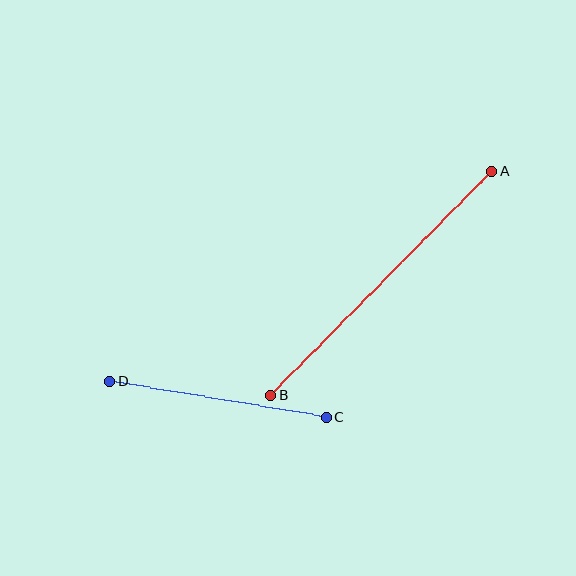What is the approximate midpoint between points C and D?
The midpoint is at approximately (218, 399) pixels.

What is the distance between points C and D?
The distance is approximately 219 pixels.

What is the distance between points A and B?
The distance is approximately 315 pixels.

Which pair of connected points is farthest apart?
Points A and B are farthest apart.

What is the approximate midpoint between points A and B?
The midpoint is at approximately (381, 283) pixels.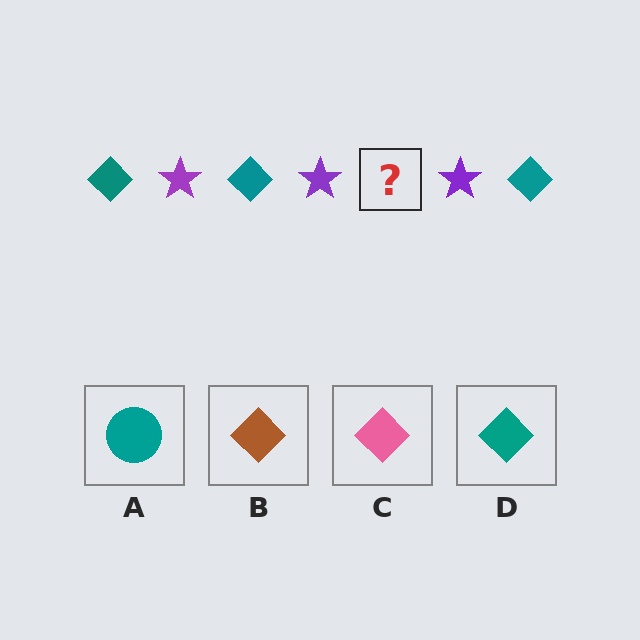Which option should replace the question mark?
Option D.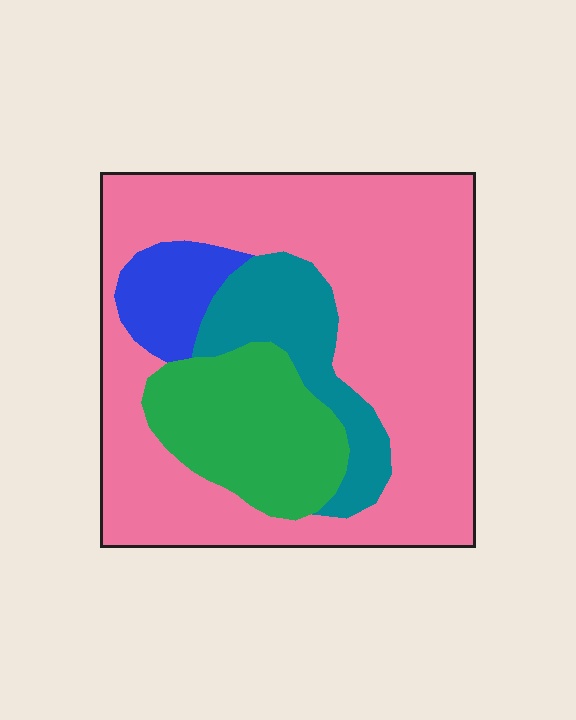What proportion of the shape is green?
Green covers about 15% of the shape.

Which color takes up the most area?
Pink, at roughly 65%.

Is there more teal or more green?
Green.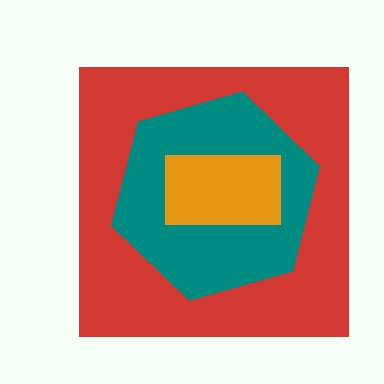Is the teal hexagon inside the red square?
Yes.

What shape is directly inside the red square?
The teal hexagon.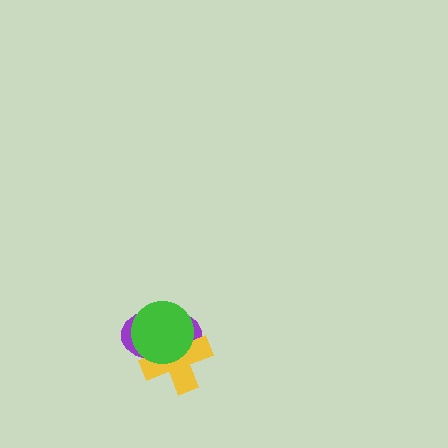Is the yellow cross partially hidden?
Yes, it is partially covered by another shape.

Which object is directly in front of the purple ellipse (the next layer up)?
The yellow cross is directly in front of the purple ellipse.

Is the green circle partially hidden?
No, no other shape covers it.